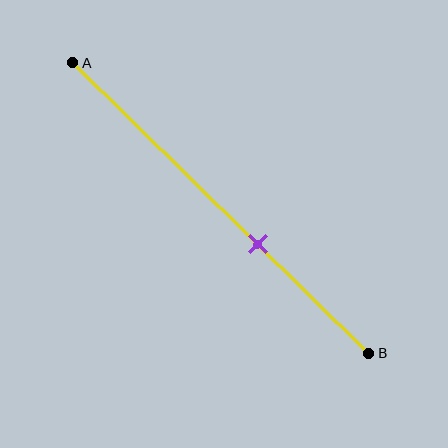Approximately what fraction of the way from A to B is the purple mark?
The purple mark is approximately 60% of the way from A to B.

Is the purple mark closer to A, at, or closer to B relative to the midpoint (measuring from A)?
The purple mark is closer to point B than the midpoint of segment AB.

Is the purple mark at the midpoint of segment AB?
No, the mark is at about 60% from A, not at the 50% midpoint.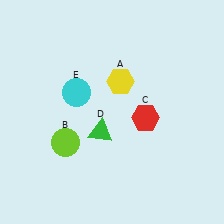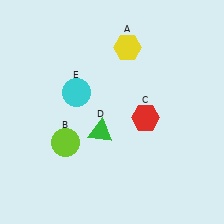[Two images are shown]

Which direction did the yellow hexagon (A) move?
The yellow hexagon (A) moved up.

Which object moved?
The yellow hexagon (A) moved up.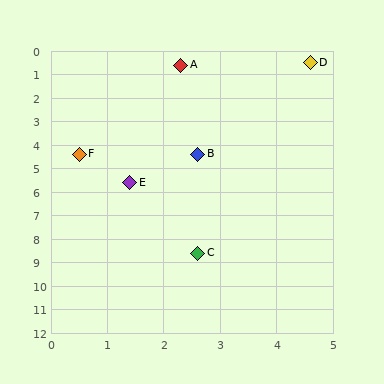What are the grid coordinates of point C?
Point C is at approximately (2.6, 8.6).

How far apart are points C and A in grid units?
Points C and A are about 8.0 grid units apart.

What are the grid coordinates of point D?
Point D is at approximately (4.6, 0.5).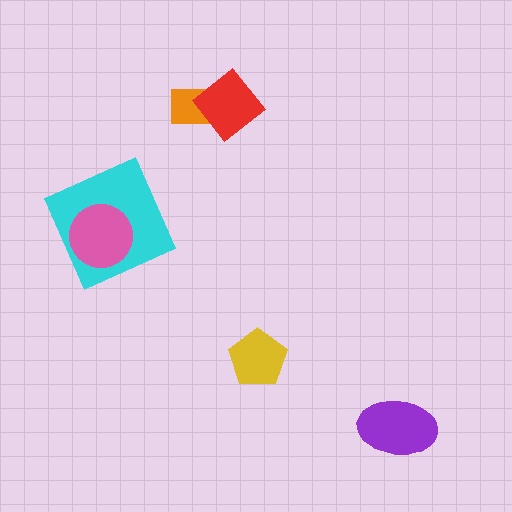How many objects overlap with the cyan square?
1 object overlaps with the cyan square.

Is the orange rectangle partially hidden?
Yes, it is partially covered by another shape.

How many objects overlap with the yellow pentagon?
0 objects overlap with the yellow pentagon.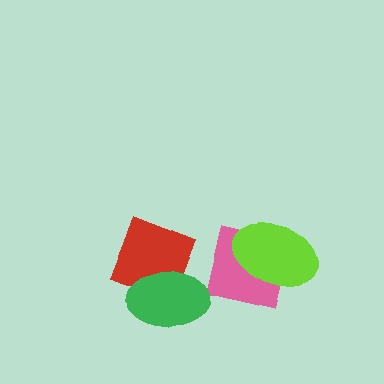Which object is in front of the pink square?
The lime ellipse is in front of the pink square.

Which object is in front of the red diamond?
The green ellipse is in front of the red diamond.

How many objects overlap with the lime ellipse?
1 object overlaps with the lime ellipse.